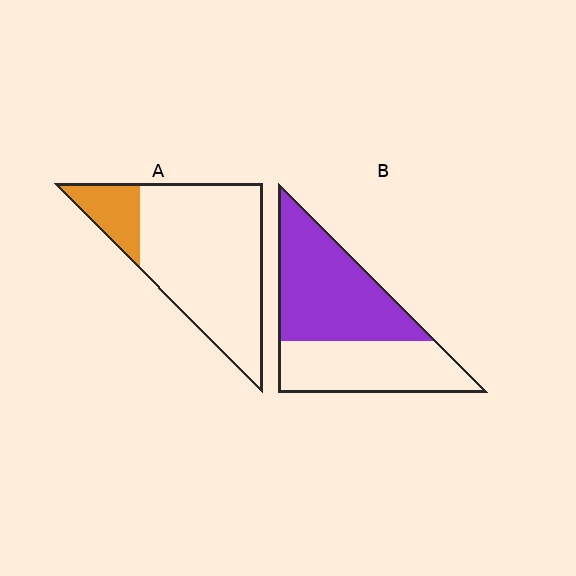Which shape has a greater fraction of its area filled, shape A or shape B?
Shape B.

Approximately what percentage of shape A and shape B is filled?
A is approximately 15% and B is approximately 55%.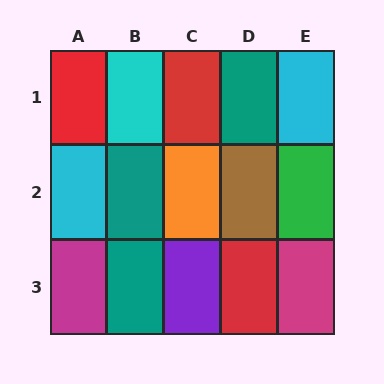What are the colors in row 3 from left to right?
Magenta, teal, purple, red, magenta.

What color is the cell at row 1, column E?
Cyan.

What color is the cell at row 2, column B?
Teal.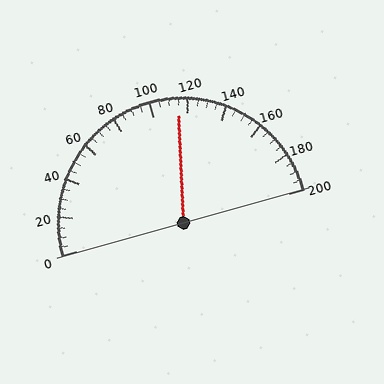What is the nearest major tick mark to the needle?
The nearest major tick mark is 120.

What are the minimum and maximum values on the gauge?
The gauge ranges from 0 to 200.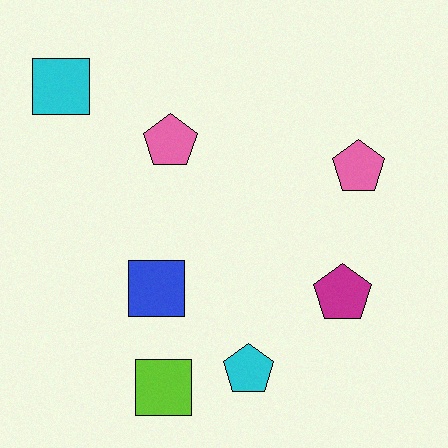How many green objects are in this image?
There are no green objects.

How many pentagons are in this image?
There are 4 pentagons.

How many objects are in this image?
There are 7 objects.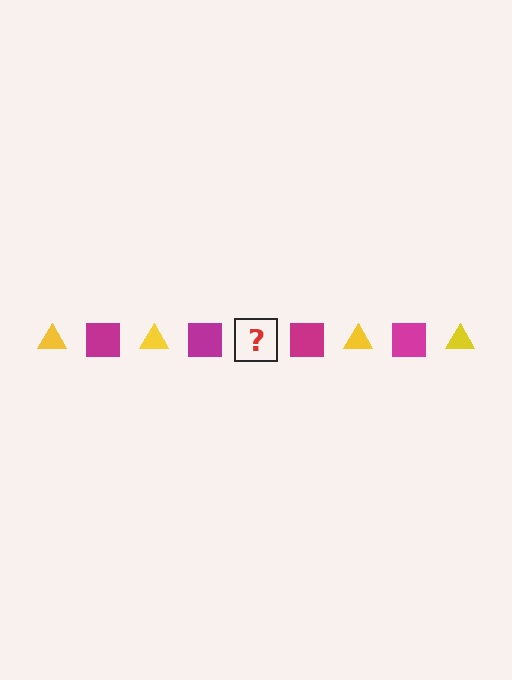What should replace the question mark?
The question mark should be replaced with a yellow triangle.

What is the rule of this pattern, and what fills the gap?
The rule is that the pattern alternates between yellow triangle and magenta square. The gap should be filled with a yellow triangle.